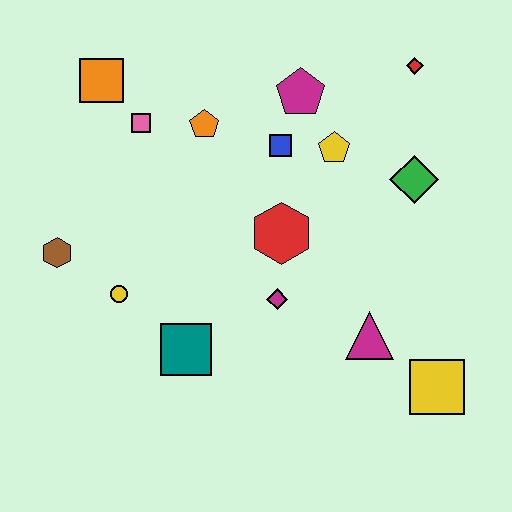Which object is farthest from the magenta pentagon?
The yellow square is farthest from the magenta pentagon.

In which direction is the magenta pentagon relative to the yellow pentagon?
The magenta pentagon is above the yellow pentagon.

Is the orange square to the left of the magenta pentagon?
Yes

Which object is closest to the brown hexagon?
The yellow circle is closest to the brown hexagon.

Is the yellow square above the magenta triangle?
No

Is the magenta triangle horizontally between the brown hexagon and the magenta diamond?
No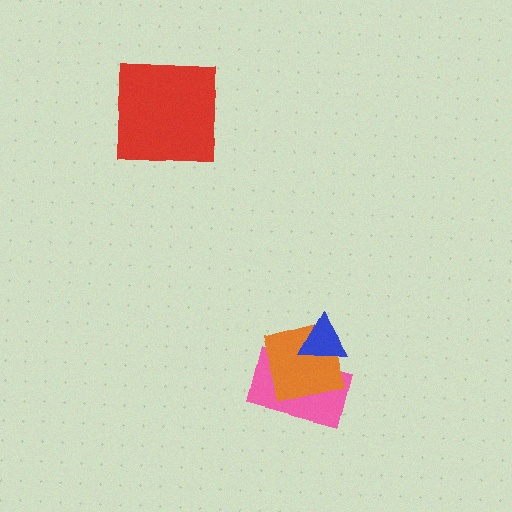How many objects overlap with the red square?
0 objects overlap with the red square.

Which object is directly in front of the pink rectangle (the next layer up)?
The orange square is directly in front of the pink rectangle.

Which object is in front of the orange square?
The blue triangle is in front of the orange square.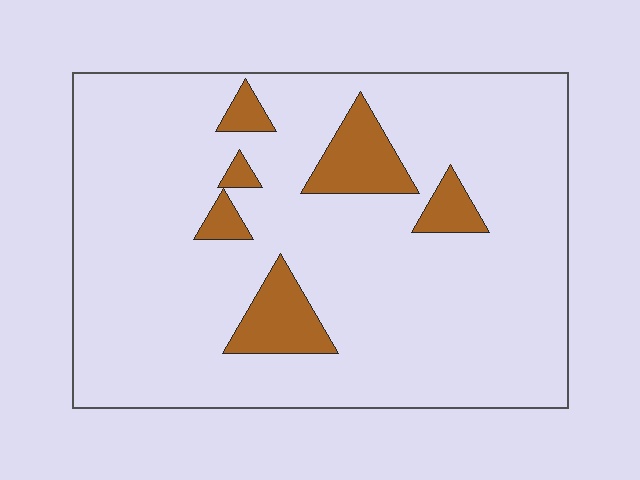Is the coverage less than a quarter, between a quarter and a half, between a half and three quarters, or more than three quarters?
Less than a quarter.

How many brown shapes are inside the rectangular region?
6.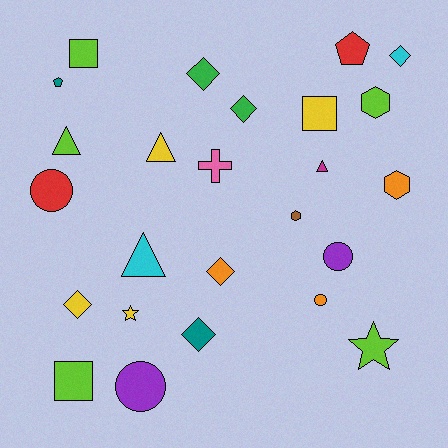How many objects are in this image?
There are 25 objects.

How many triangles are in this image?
There are 4 triangles.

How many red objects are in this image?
There are 2 red objects.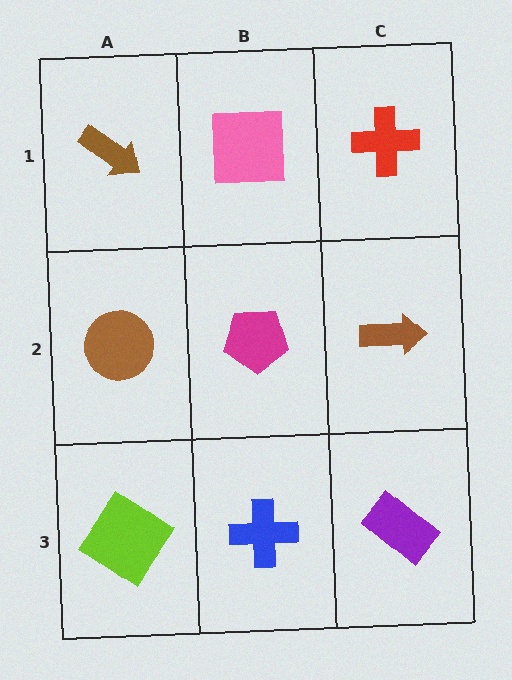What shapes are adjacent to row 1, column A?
A brown circle (row 2, column A), a pink square (row 1, column B).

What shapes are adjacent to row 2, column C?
A red cross (row 1, column C), a purple rectangle (row 3, column C), a magenta pentagon (row 2, column B).